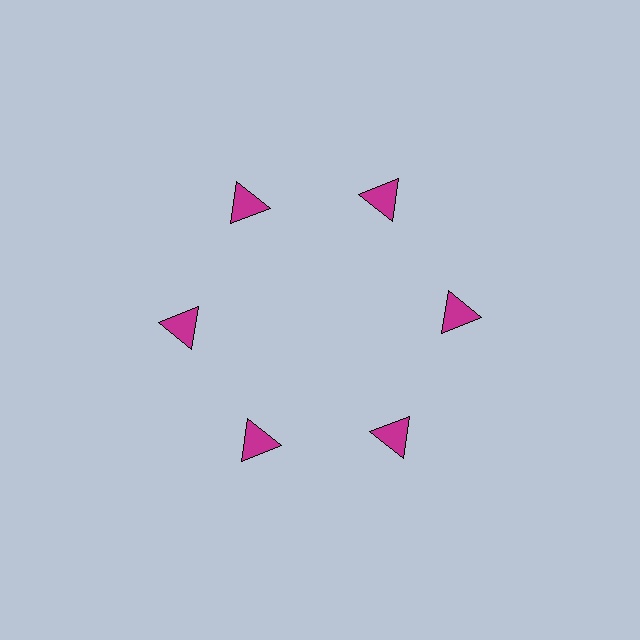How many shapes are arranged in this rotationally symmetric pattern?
There are 6 shapes, arranged in 6 groups of 1.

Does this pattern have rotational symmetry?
Yes, this pattern has 6-fold rotational symmetry. It looks the same after rotating 60 degrees around the center.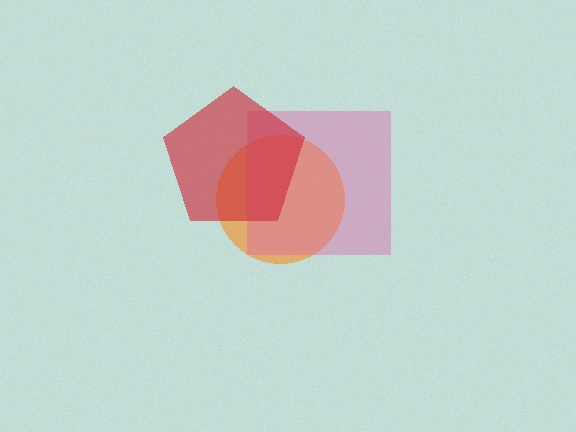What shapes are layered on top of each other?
The layered shapes are: an orange circle, a pink square, a red pentagon.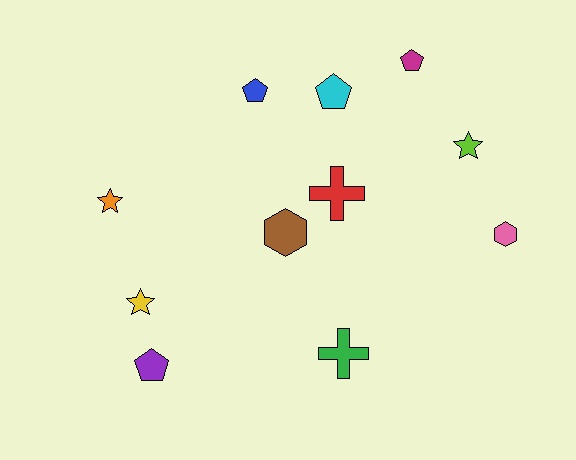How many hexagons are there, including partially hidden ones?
There are 2 hexagons.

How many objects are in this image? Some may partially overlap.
There are 11 objects.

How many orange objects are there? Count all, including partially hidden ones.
There is 1 orange object.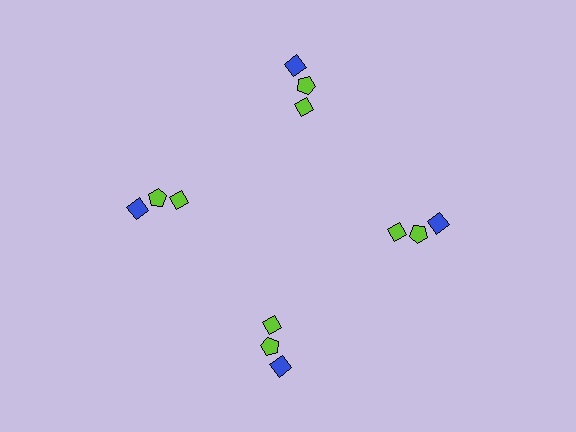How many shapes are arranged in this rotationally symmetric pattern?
There are 12 shapes, arranged in 4 groups of 3.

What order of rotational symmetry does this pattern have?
This pattern has 4-fold rotational symmetry.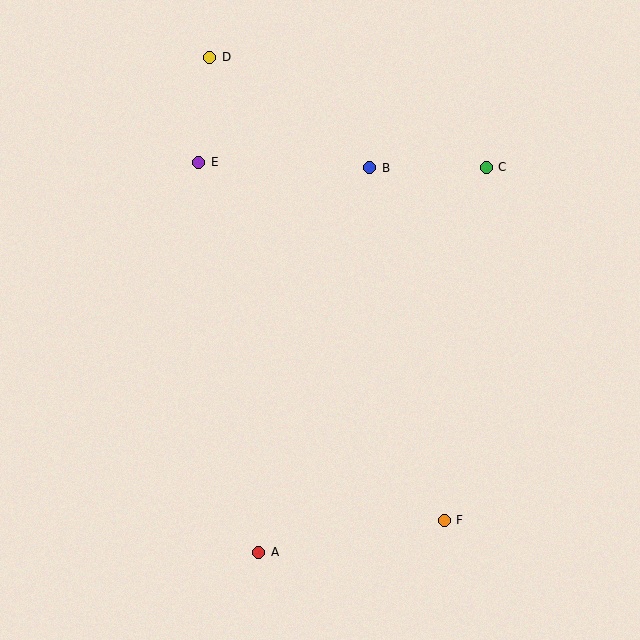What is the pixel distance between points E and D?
The distance between E and D is 106 pixels.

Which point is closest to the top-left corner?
Point D is closest to the top-left corner.